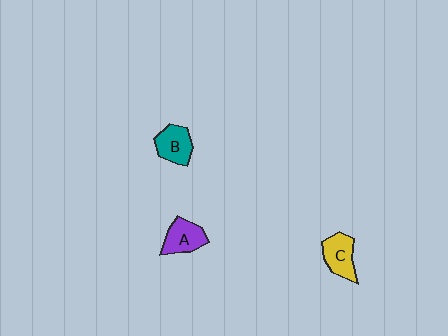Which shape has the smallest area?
Shape B (teal).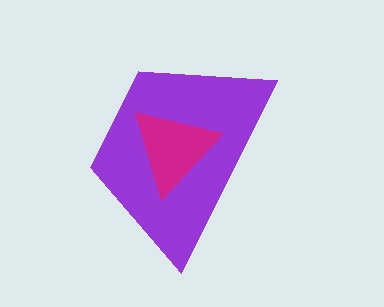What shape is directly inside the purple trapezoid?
The magenta triangle.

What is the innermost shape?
The magenta triangle.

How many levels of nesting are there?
2.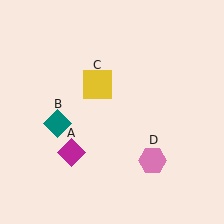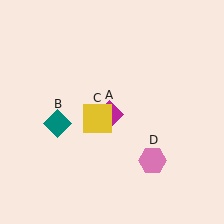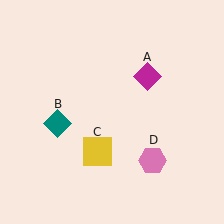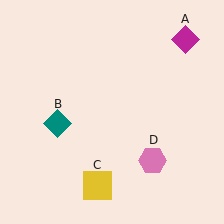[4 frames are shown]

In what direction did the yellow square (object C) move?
The yellow square (object C) moved down.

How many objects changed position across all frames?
2 objects changed position: magenta diamond (object A), yellow square (object C).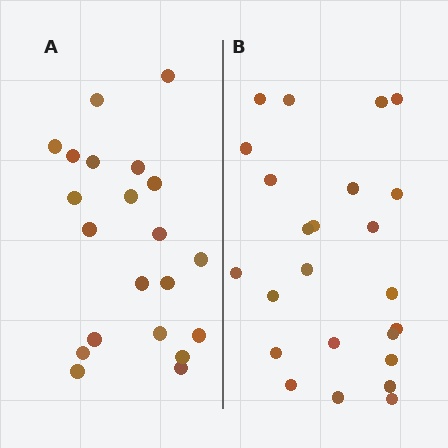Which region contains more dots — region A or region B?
Region B (the right region) has more dots.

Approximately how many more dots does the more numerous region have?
Region B has just a few more — roughly 2 or 3 more dots than region A.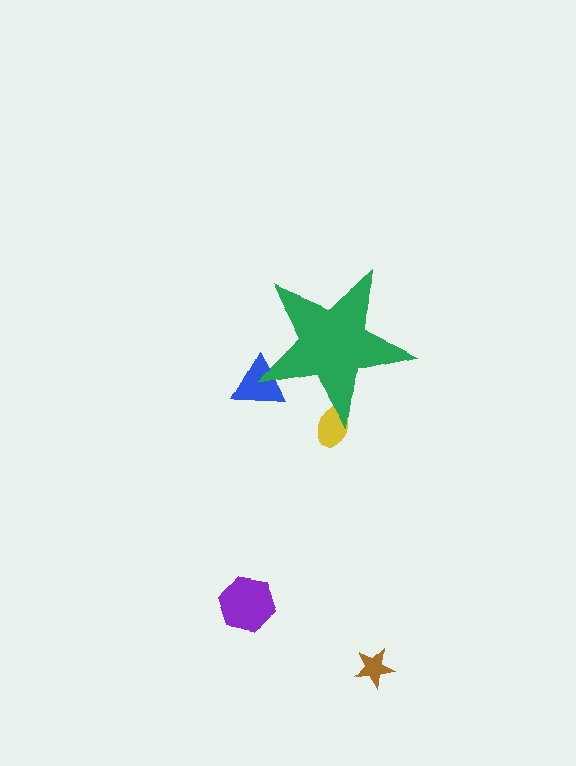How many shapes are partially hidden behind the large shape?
2 shapes are partially hidden.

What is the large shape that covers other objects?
A green star.